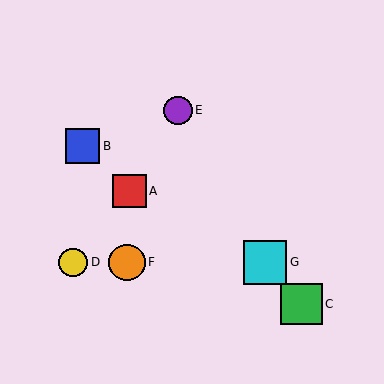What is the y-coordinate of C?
Object C is at y≈304.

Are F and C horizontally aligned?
No, F is at y≈262 and C is at y≈304.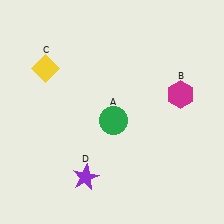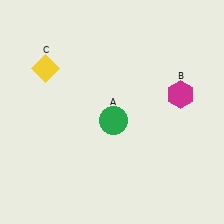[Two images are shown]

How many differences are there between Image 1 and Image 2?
There is 1 difference between the two images.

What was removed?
The purple star (D) was removed in Image 2.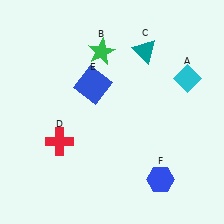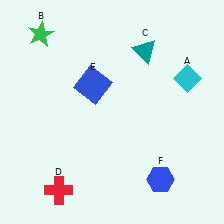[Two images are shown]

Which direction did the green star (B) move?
The green star (B) moved left.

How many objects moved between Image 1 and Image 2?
2 objects moved between the two images.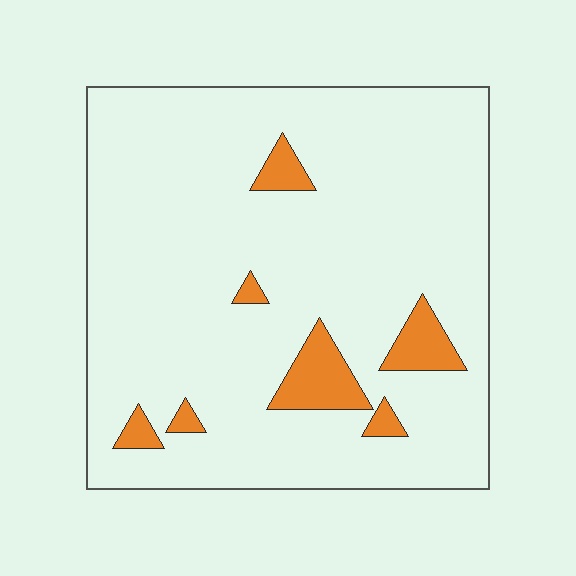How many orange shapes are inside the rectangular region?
7.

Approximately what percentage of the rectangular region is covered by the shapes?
Approximately 10%.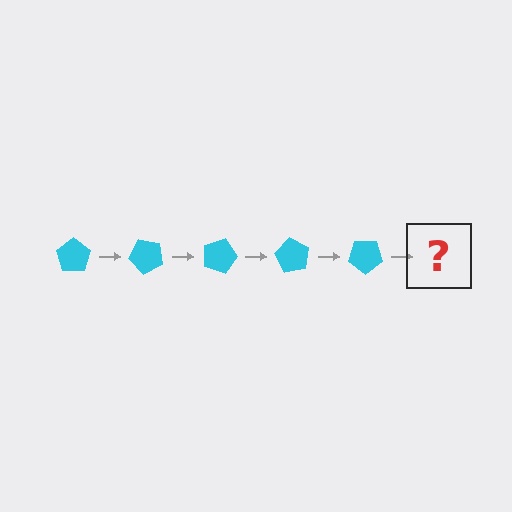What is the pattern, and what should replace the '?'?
The pattern is that the pentagon rotates 45 degrees each step. The '?' should be a cyan pentagon rotated 225 degrees.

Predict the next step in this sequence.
The next step is a cyan pentagon rotated 225 degrees.